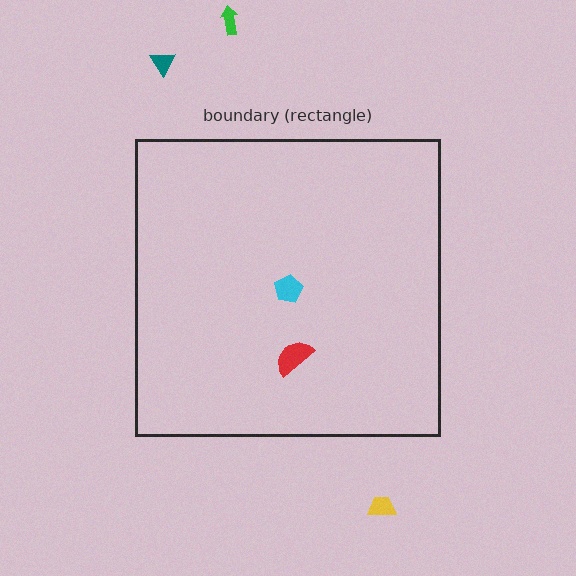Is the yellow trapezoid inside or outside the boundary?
Outside.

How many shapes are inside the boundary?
2 inside, 3 outside.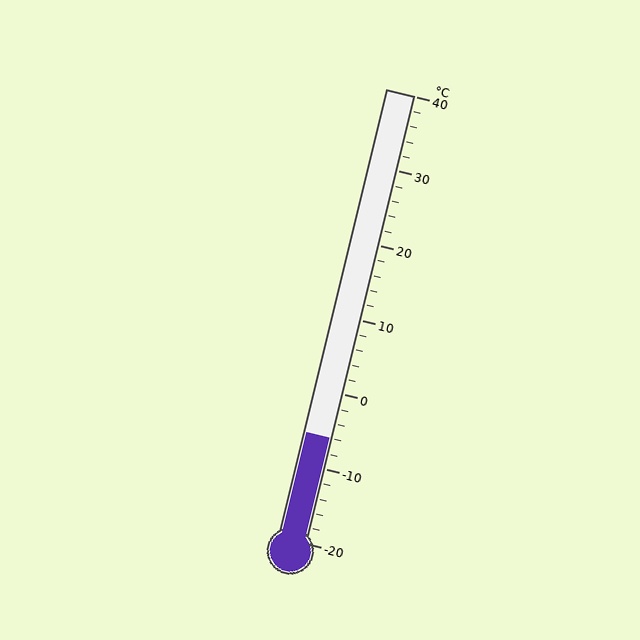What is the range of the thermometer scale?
The thermometer scale ranges from -20°C to 40°C.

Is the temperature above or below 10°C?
The temperature is below 10°C.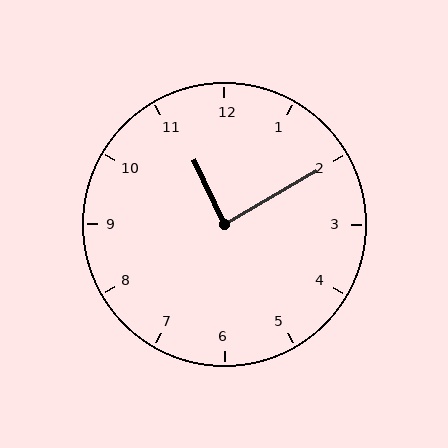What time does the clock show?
11:10.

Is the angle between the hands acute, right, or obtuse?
It is right.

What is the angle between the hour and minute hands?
Approximately 85 degrees.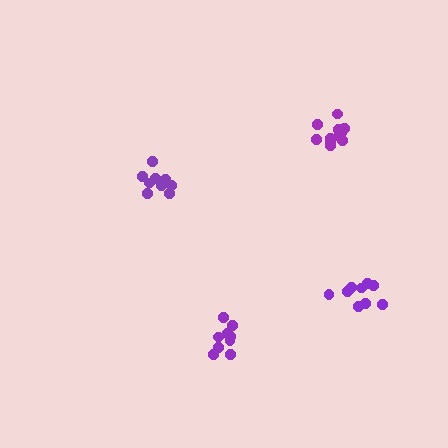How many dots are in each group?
Group 1: 9 dots, Group 2: 9 dots, Group 3: 9 dots, Group 4: 13 dots (40 total).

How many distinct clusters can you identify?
There are 4 distinct clusters.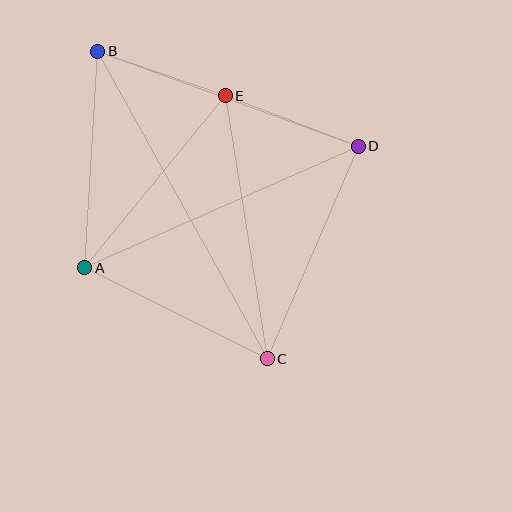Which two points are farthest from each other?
Points B and C are farthest from each other.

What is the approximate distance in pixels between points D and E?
The distance between D and E is approximately 142 pixels.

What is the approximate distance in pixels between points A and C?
The distance between A and C is approximately 204 pixels.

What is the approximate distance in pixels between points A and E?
The distance between A and E is approximately 222 pixels.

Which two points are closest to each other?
Points B and E are closest to each other.